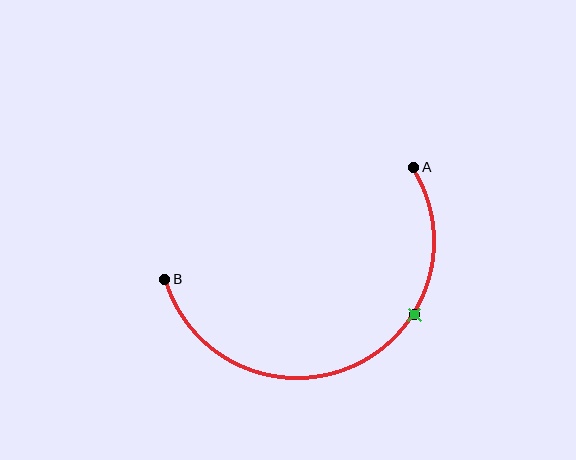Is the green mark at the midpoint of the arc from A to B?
No. The green mark lies on the arc but is closer to endpoint A. The arc midpoint would be at the point on the curve equidistant along the arc from both A and B.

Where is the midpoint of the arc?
The arc midpoint is the point on the curve farthest from the straight line joining A and B. It sits below that line.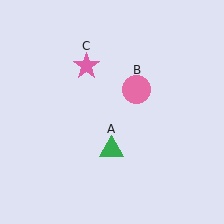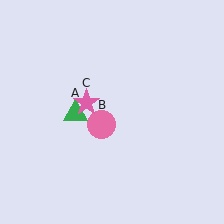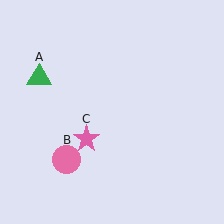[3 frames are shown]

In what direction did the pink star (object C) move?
The pink star (object C) moved down.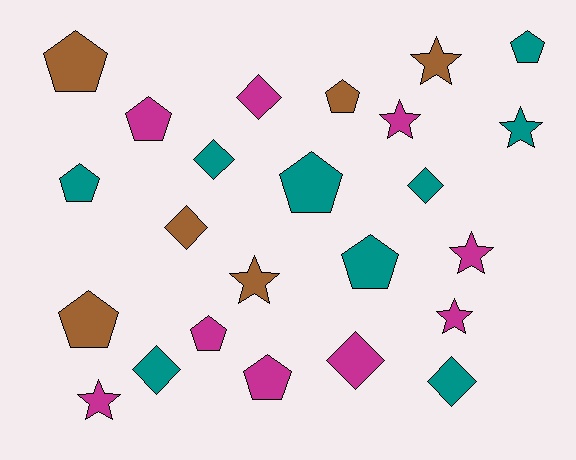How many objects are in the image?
There are 24 objects.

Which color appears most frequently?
Teal, with 9 objects.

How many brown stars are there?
There are 2 brown stars.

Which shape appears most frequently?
Pentagon, with 10 objects.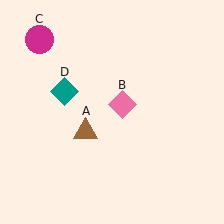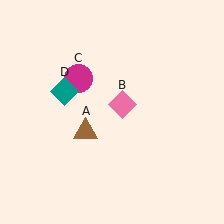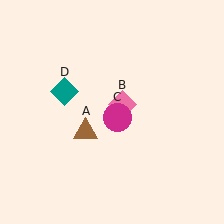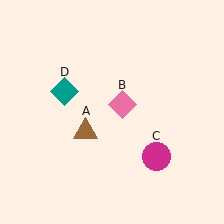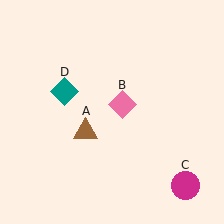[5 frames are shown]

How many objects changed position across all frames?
1 object changed position: magenta circle (object C).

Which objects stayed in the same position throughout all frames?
Brown triangle (object A) and pink diamond (object B) and teal diamond (object D) remained stationary.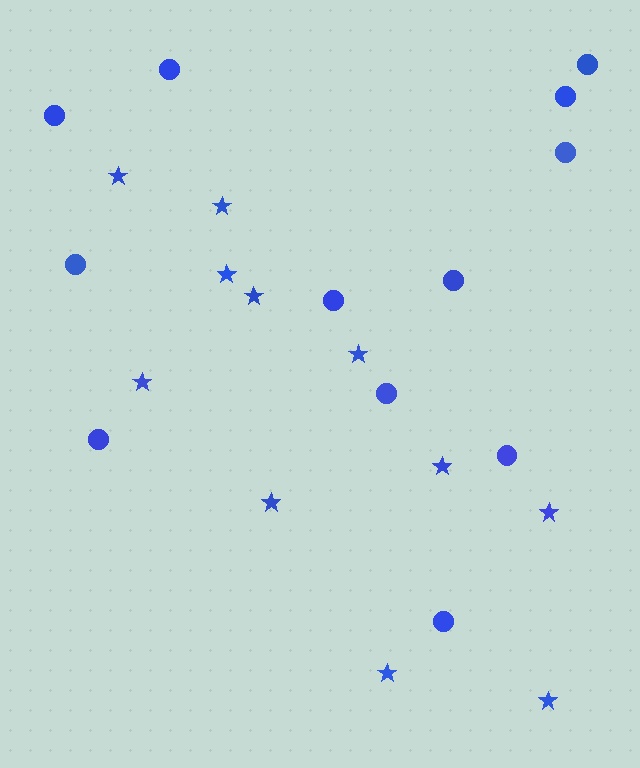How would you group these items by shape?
There are 2 groups: one group of circles (12) and one group of stars (11).